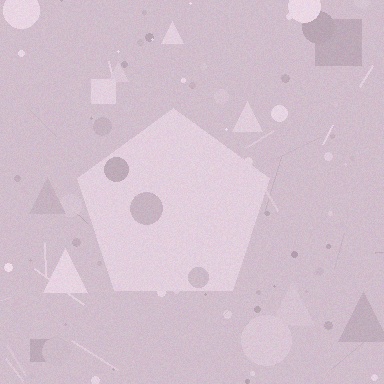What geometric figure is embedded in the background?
A pentagon is embedded in the background.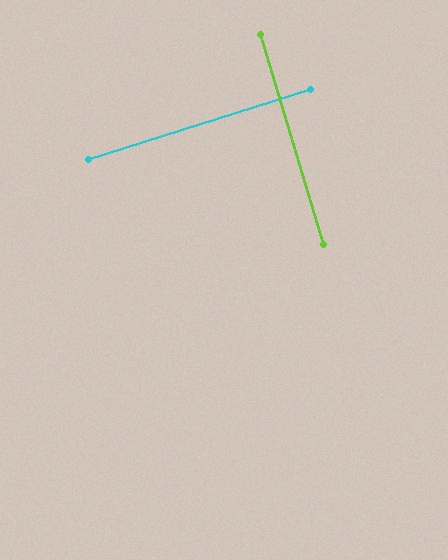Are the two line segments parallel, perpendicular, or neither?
Perpendicular — they meet at approximately 89°.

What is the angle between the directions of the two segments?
Approximately 89 degrees.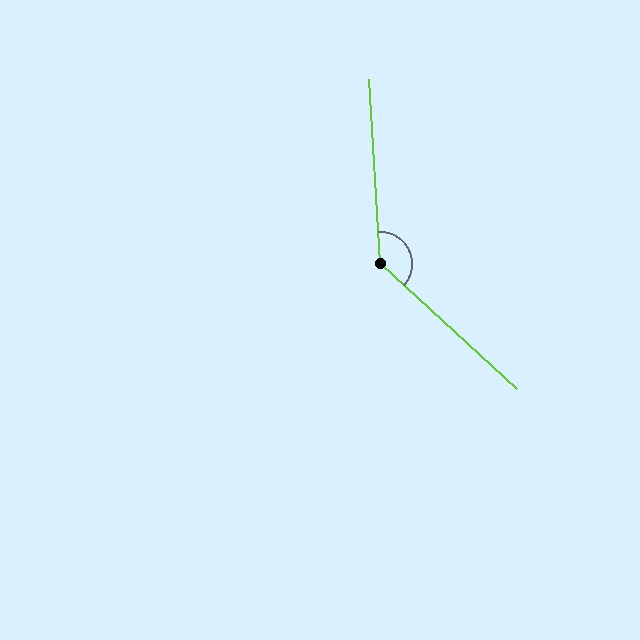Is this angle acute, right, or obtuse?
It is obtuse.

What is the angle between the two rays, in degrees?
Approximately 136 degrees.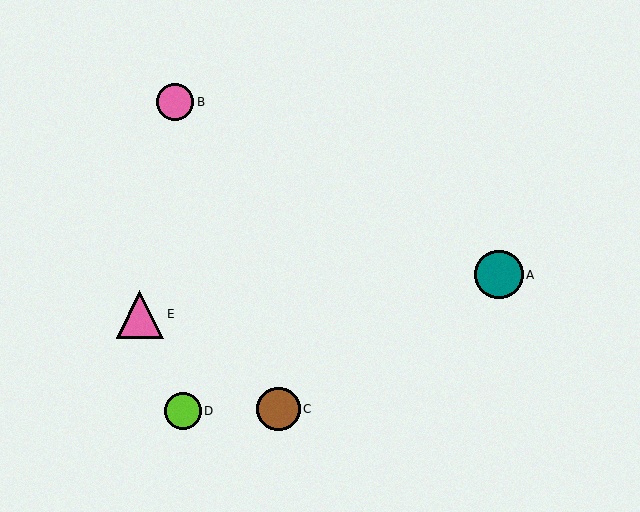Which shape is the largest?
The teal circle (labeled A) is the largest.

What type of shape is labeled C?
Shape C is a brown circle.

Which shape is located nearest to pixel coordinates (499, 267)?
The teal circle (labeled A) at (499, 275) is nearest to that location.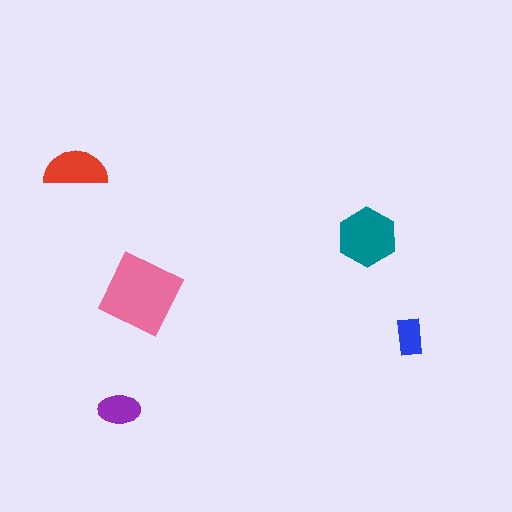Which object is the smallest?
The blue rectangle.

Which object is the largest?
The pink diamond.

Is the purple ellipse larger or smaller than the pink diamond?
Smaller.